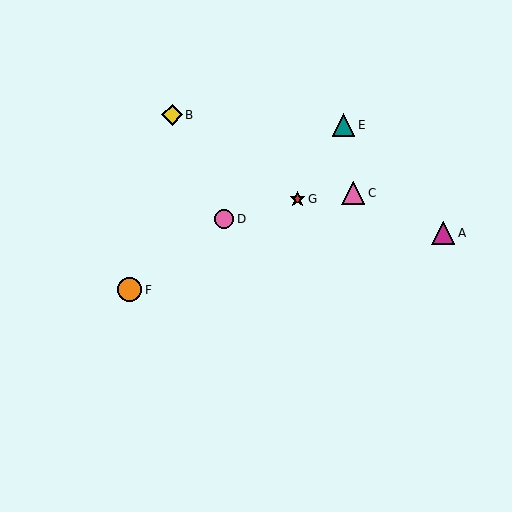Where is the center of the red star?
The center of the red star is at (298, 199).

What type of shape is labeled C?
Shape C is a pink triangle.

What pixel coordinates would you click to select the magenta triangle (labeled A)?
Click at (443, 233) to select the magenta triangle A.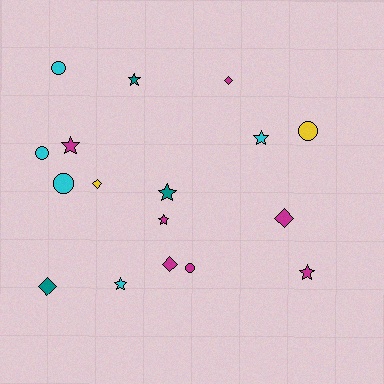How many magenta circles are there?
There is 1 magenta circle.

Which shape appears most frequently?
Star, with 7 objects.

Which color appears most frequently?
Magenta, with 7 objects.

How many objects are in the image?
There are 17 objects.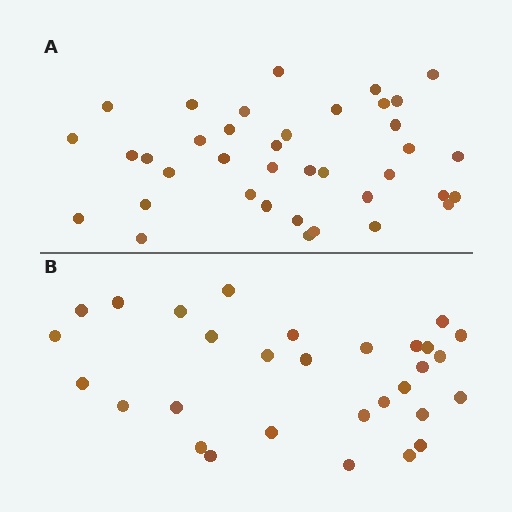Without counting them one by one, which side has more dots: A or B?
Region A (the top region) has more dots.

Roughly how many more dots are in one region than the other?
Region A has roughly 8 or so more dots than region B.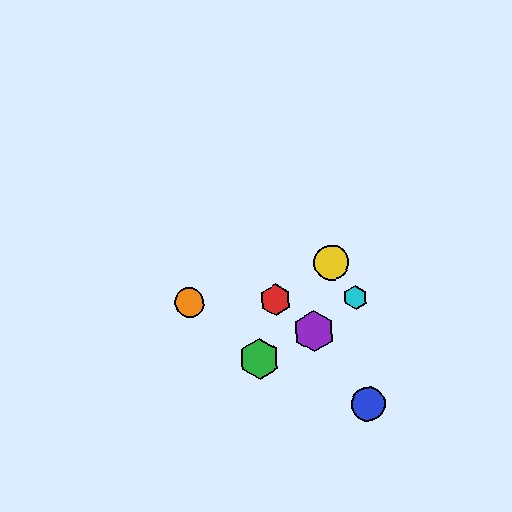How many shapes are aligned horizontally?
3 shapes (the red hexagon, the orange circle, the cyan hexagon) are aligned horizontally.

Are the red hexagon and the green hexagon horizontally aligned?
No, the red hexagon is at y≈300 and the green hexagon is at y≈359.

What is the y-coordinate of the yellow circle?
The yellow circle is at y≈263.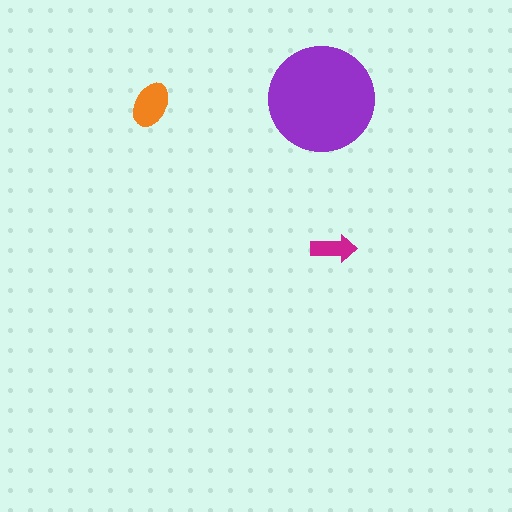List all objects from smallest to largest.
The magenta arrow, the orange ellipse, the purple circle.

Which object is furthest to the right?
The magenta arrow is rightmost.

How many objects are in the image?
There are 3 objects in the image.